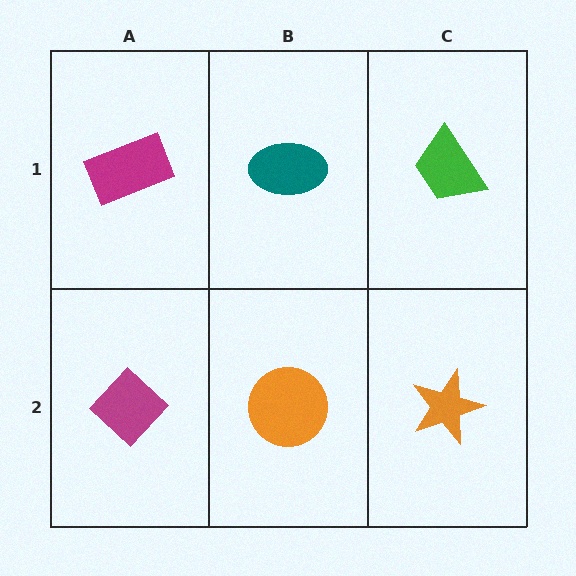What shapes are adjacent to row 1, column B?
An orange circle (row 2, column B), a magenta rectangle (row 1, column A), a green trapezoid (row 1, column C).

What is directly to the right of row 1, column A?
A teal ellipse.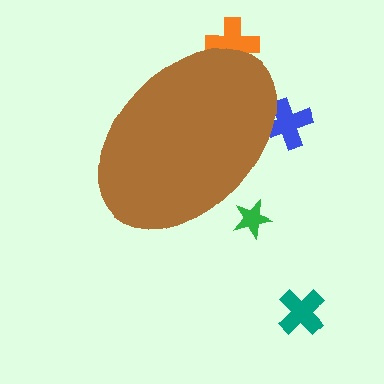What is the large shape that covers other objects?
A brown ellipse.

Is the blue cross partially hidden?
Yes, the blue cross is partially hidden behind the brown ellipse.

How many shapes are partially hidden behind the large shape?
3 shapes are partially hidden.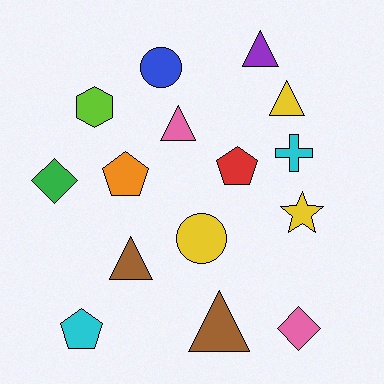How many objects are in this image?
There are 15 objects.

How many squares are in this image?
There are no squares.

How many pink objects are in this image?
There are 2 pink objects.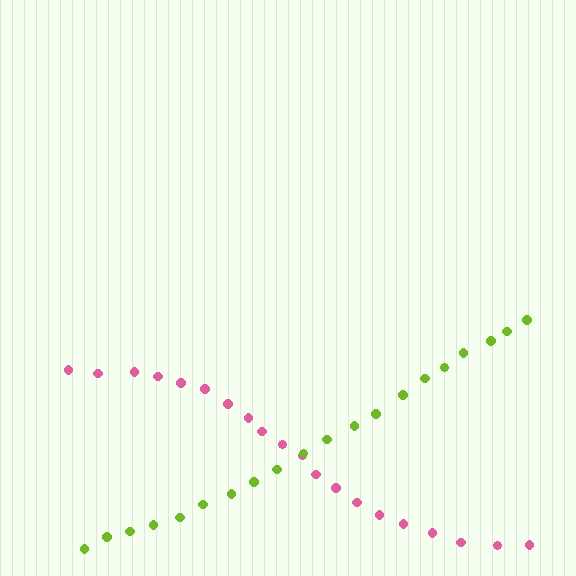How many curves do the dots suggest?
There are 2 distinct paths.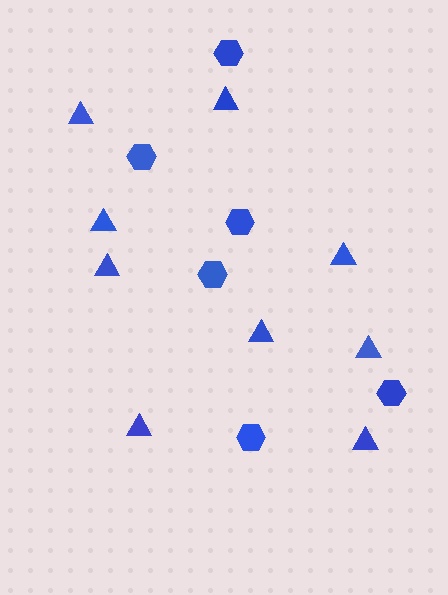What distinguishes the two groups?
There are 2 groups: one group of triangles (9) and one group of hexagons (6).